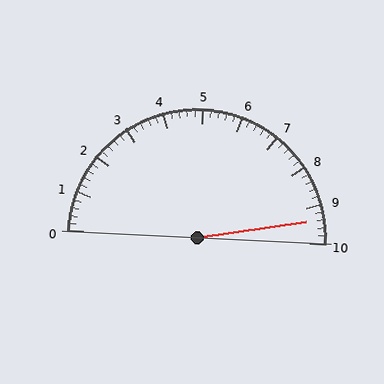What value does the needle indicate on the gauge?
The needle indicates approximately 9.4.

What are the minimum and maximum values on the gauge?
The gauge ranges from 0 to 10.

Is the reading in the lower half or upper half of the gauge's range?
The reading is in the upper half of the range (0 to 10).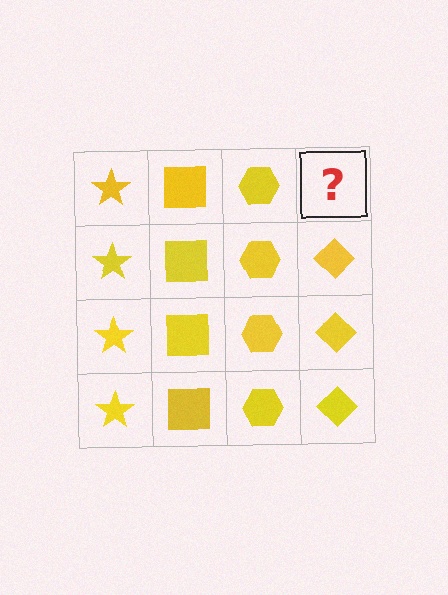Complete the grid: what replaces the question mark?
The question mark should be replaced with a yellow diamond.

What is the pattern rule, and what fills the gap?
The rule is that each column has a consistent shape. The gap should be filled with a yellow diamond.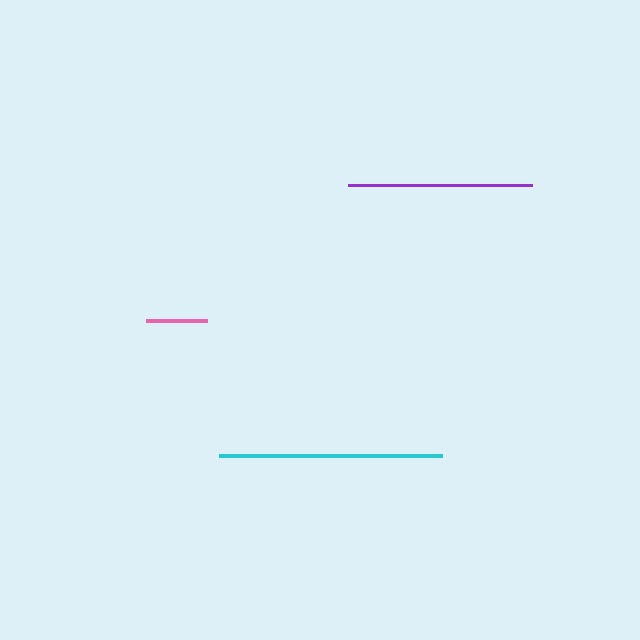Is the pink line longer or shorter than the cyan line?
The cyan line is longer than the pink line.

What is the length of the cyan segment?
The cyan segment is approximately 223 pixels long.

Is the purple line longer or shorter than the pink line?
The purple line is longer than the pink line.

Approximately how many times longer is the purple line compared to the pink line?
The purple line is approximately 3.0 times the length of the pink line.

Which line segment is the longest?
The cyan line is the longest at approximately 223 pixels.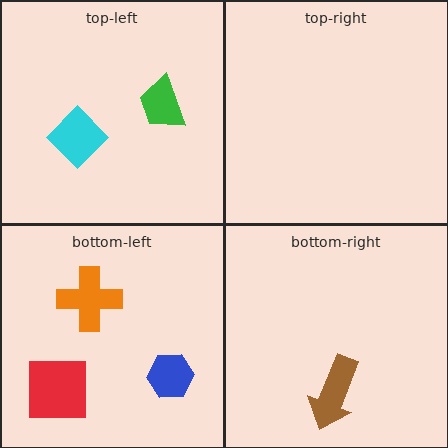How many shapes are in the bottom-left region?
3.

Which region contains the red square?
The bottom-left region.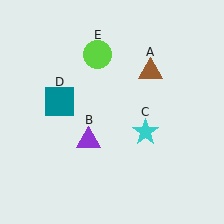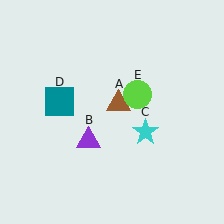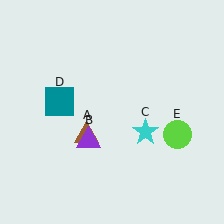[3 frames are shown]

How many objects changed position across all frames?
2 objects changed position: brown triangle (object A), lime circle (object E).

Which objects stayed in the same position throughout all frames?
Purple triangle (object B) and cyan star (object C) and teal square (object D) remained stationary.